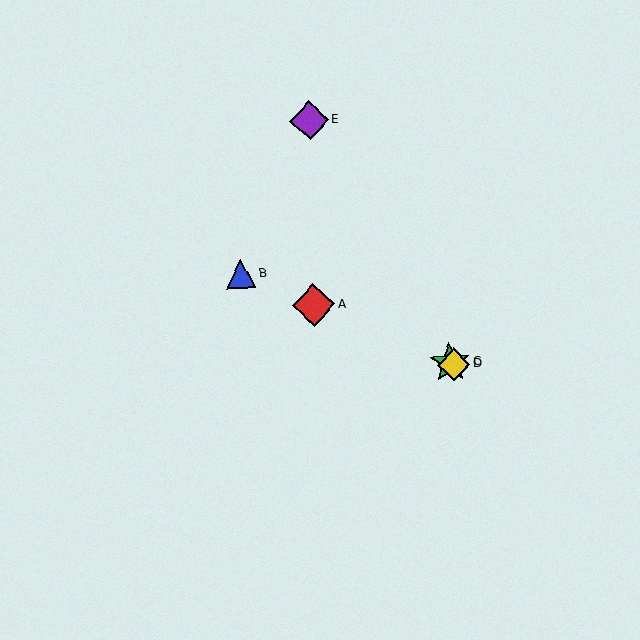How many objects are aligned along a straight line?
4 objects (A, B, C, D) are aligned along a straight line.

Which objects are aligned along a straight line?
Objects A, B, C, D are aligned along a straight line.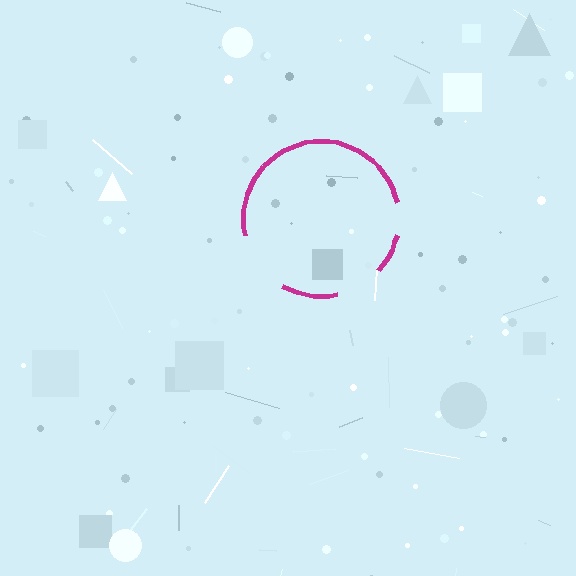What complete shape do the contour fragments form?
The contour fragments form a circle.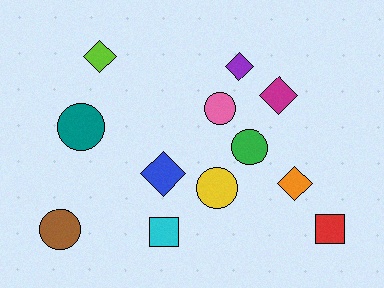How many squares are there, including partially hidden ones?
There are 2 squares.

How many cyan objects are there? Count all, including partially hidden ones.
There is 1 cyan object.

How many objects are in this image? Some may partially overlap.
There are 12 objects.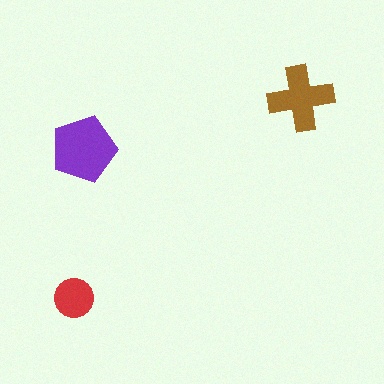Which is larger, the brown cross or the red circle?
The brown cross.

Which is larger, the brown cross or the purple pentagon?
The purple pentagon.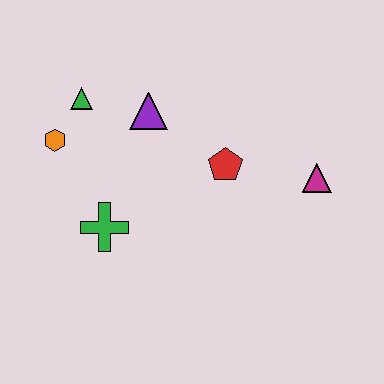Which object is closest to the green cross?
The orange hexagon is closest to the green cross.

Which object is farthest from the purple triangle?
The magenta triangle is farthest from the purple triangle.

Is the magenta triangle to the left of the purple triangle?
No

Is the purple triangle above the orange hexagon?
Yes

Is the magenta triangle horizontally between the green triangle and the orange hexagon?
No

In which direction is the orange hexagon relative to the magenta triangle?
The orange hexagon is to the left of the magenta triangle.